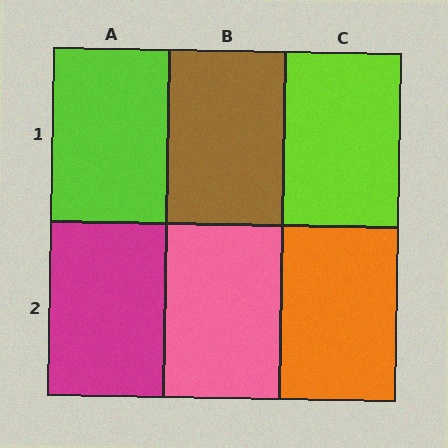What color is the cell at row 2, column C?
Orange.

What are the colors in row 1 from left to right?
Lime, brown, lime.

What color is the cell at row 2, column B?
Pink.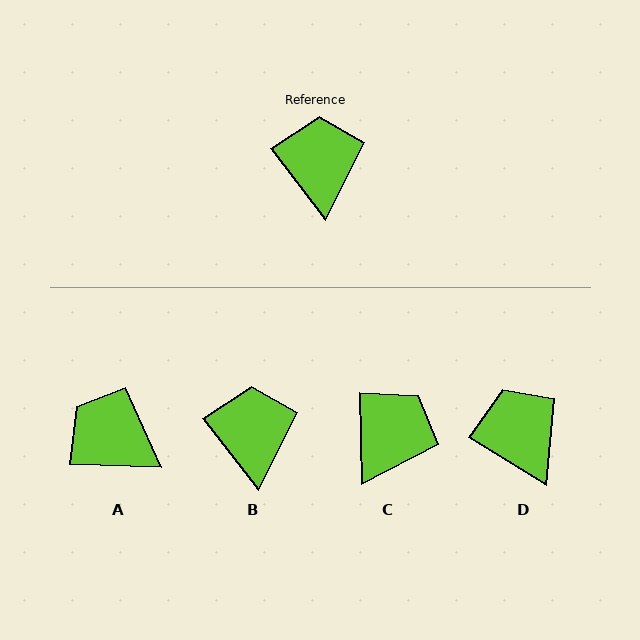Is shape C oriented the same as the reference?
No, it is off by about 36 degrees.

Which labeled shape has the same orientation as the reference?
B.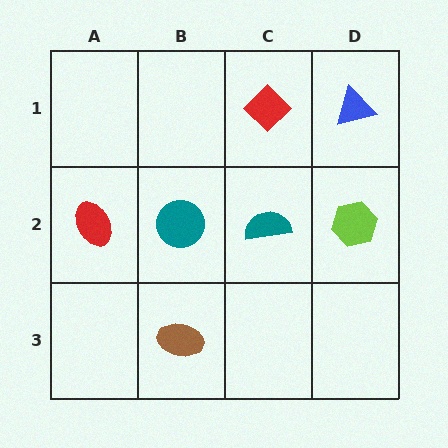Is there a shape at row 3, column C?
No, that cell is empty.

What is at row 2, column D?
A lime hexagon.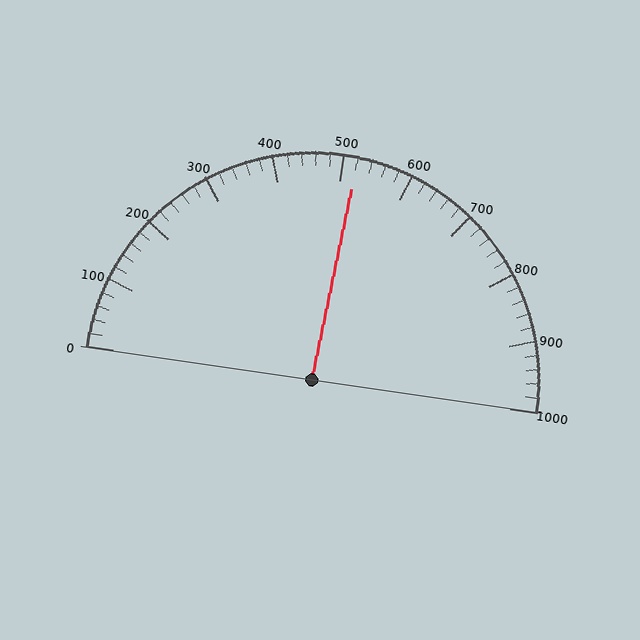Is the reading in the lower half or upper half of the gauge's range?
The reading is in the upper half of the range (0 to 1000).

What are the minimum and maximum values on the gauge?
The gauge ranges from 0 to 1000.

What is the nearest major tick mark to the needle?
The nearest major tick mark is 500.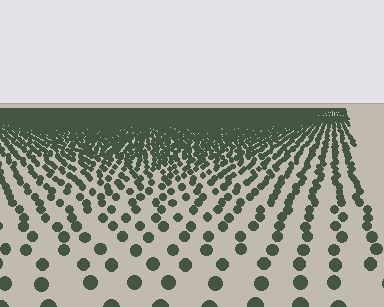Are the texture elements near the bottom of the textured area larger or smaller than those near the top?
Larger. Near the bottom, elements are closer to the viewer and appear at a bigger on-screen size.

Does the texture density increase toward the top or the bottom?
Density increases toward the top.